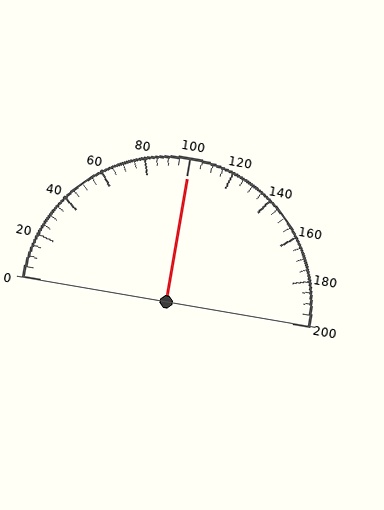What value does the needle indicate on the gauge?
The needle indicates approximately 100.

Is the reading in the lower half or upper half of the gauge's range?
The reading is in the upper half of the range (0 to 200).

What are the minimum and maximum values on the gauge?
The gauge ranges from 0 to 200.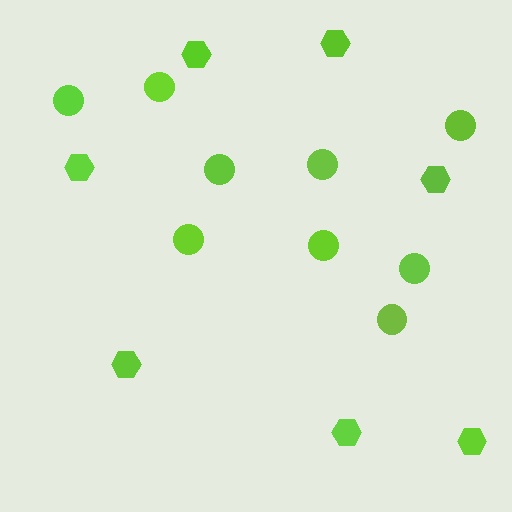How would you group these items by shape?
There are 2 groups: one group of circles (9) and one group of hexagons (7).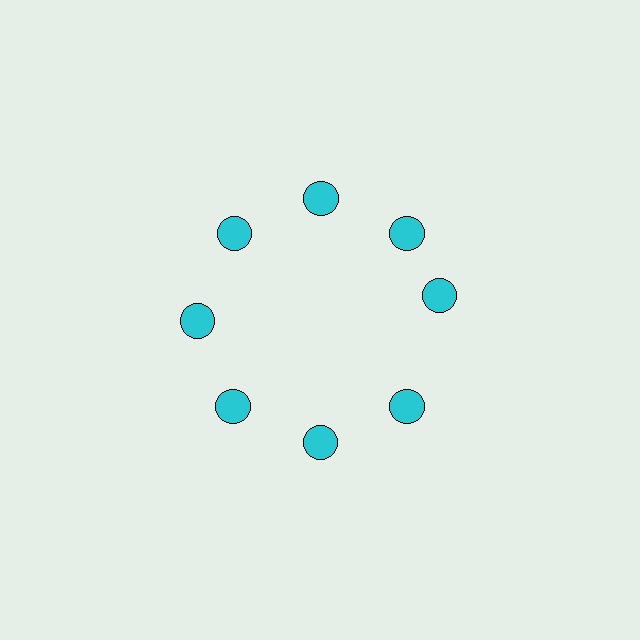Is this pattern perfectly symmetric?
No. The 8 cyan circles are arranged in a ring, but one element near the 3 o'clock position is rotated out of alignment along the ring, breaking the 8-fold rotational symmetry.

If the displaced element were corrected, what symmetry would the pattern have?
It would have 8-fold rotational symmetry — the pattern would map onto itself every 45 degrees.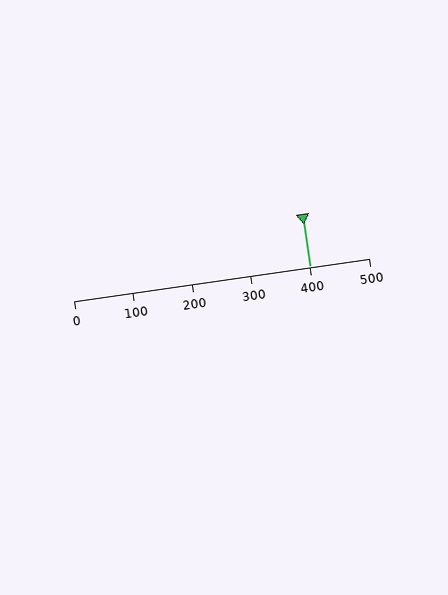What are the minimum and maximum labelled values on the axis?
The axis runs from 0 to 500.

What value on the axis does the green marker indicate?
The marker indicates approximately 400.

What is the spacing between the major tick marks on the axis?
The major ticks are spaced 100 apart.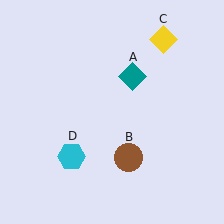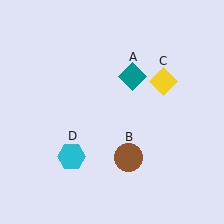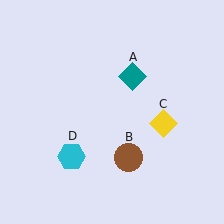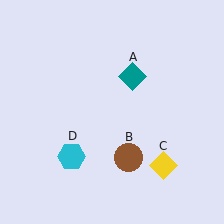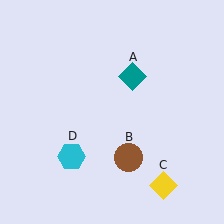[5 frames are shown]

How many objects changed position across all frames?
1 object changed position: yellow diamond (object C).